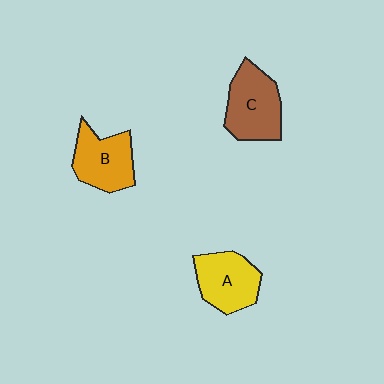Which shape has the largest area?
Shape C (brown).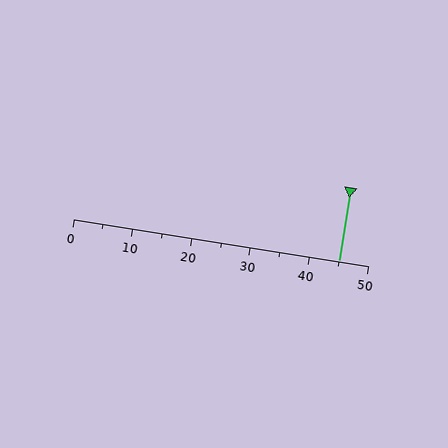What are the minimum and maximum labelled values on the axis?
The axis runs from 0 to 50.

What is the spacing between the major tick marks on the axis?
The major ticks are spaced 10 apart.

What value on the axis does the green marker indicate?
The marker indicates approximately 45.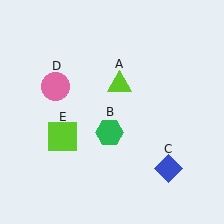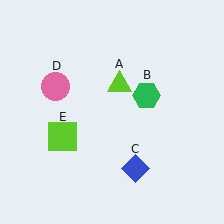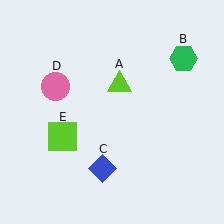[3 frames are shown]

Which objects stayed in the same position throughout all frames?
Lime triangle (object A) and pink circle (object D) and lime square (object E) remained stationary.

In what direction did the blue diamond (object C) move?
The blue diamond (object C) moved left.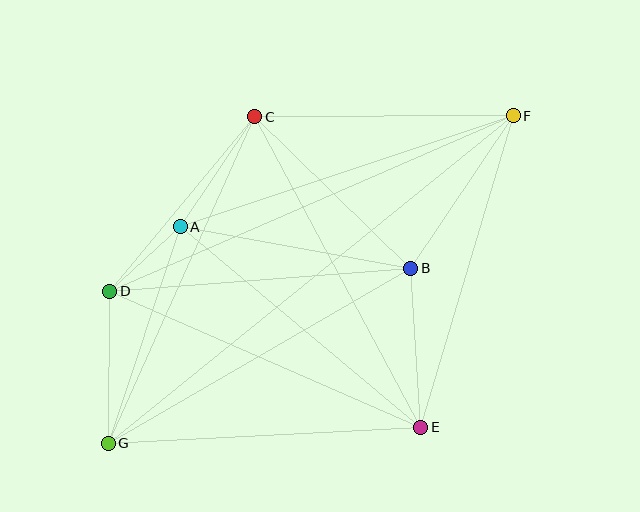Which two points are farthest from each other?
Points F and G are farthest from each other.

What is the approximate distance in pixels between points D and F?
The distance between D and F is approximately 440 pixels.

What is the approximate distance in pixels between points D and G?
The distance between D and G is approximately 152 pixels.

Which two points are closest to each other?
Points A and D are closest to each other.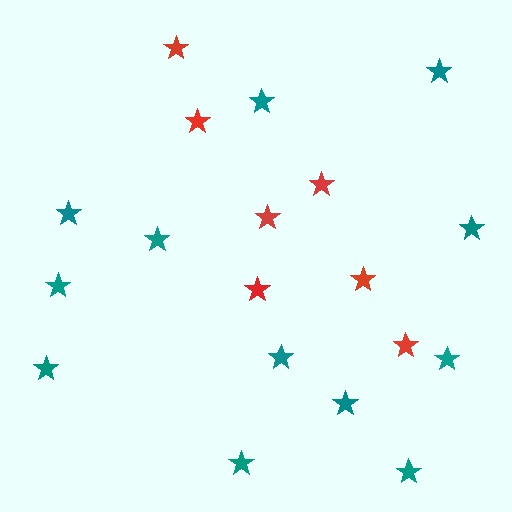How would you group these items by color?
There are 2 groups: one group of red stars (7) and one group of teal stars (12).